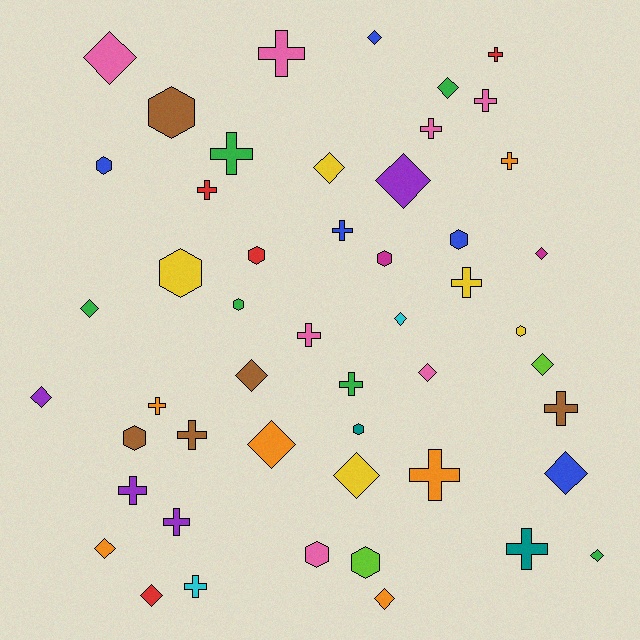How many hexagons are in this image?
There are 12 hexagons.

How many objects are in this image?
There are 50 objects.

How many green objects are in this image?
There are 6 green objects.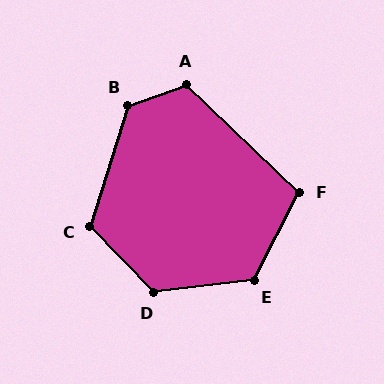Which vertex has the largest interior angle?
B, at approximately 127 degrees.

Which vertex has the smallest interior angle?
F, at approximately 106 degrees.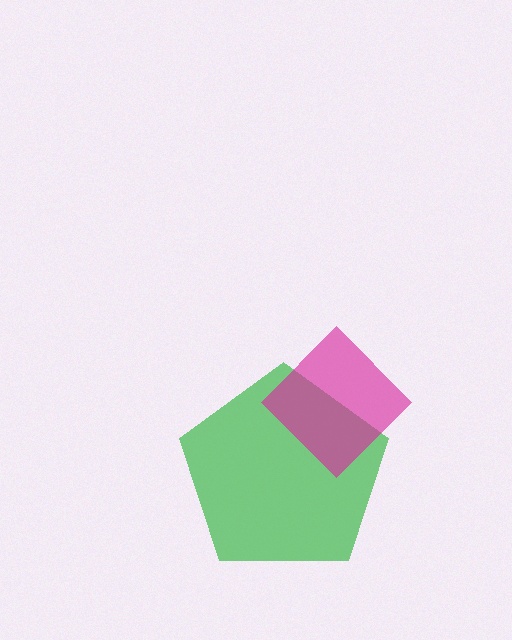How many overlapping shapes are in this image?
There are 2 overlapping shapes in the image.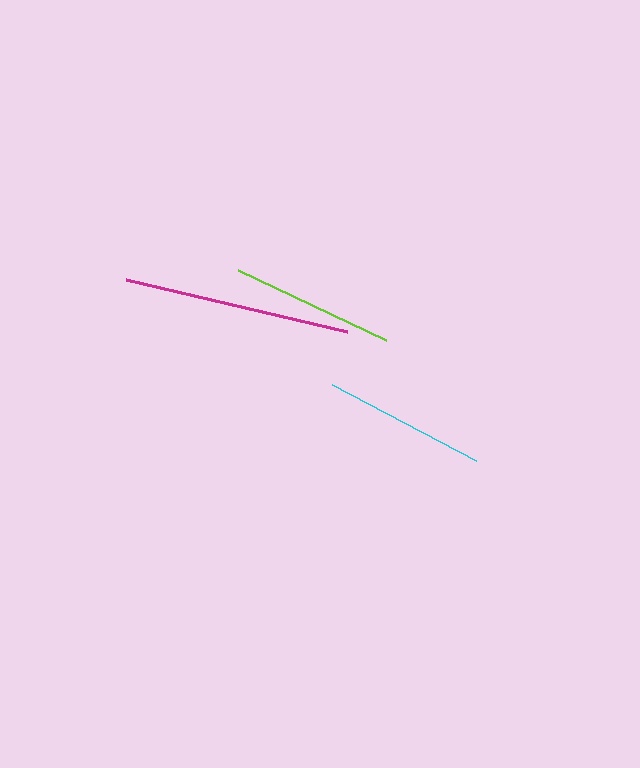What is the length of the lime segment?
The lime segment is approximately 165 pixels long.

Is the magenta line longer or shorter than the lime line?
The magenta line is longer than the lime line.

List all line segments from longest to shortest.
From longest to shortest: magenta, lime, cyan.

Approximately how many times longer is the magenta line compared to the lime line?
The magenta line is approximately 1.4 times the length of the lime line.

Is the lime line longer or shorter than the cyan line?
The lime line is longer than the cyan line.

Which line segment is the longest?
The magenta line is the longest at approximately 227 pixels.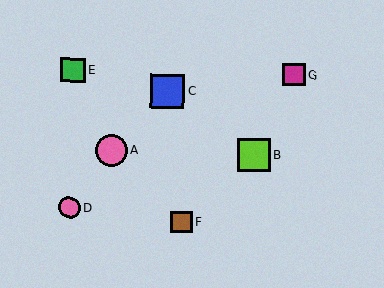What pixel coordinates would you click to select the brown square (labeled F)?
Click at (181, 222) to select the brown square F.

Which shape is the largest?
The blue square (labeled C) is the largest.